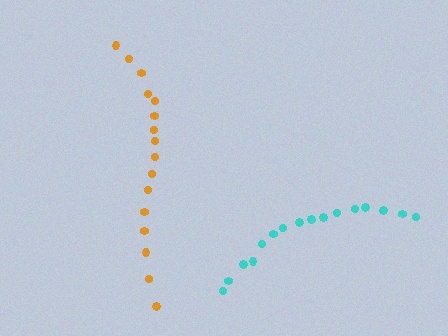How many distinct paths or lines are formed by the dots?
There are 2 distinct paths.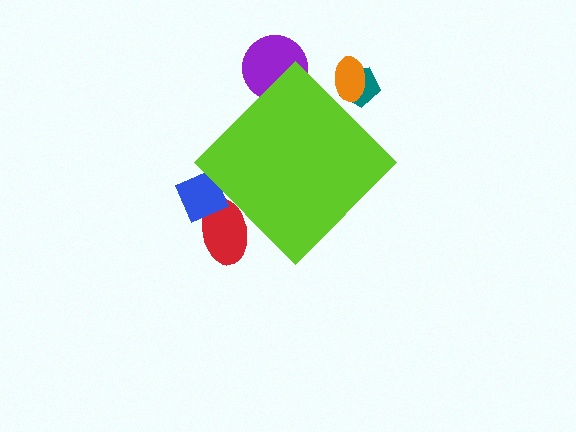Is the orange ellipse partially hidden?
Yes, the orange ellipse is partially hidden behind the lime diamond.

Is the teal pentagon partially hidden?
Yes, the teal pentagon is partially hidden behind the lime diamond.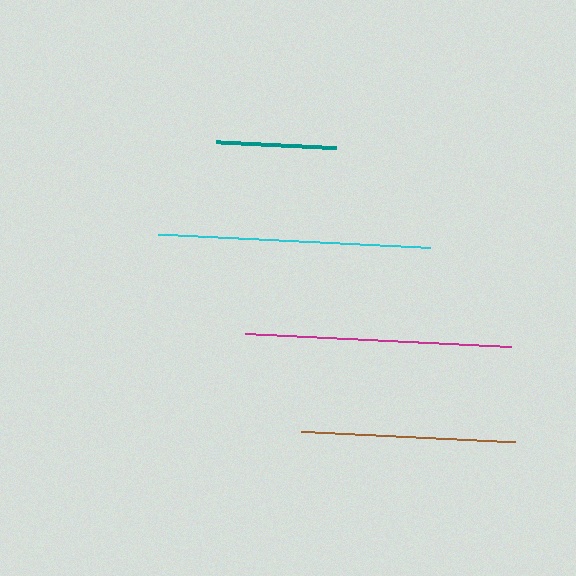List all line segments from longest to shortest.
From longest to shortest: cyan, magenta, brown, teal.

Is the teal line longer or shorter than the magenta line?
The magenta line is longer than the teal line.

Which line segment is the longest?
The cyan line is the longest at approximately 272 pixels.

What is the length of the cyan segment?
The cyan segment is approximately 272 pixels long.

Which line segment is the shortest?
The teal line is the shortest at approximately 120 pixels.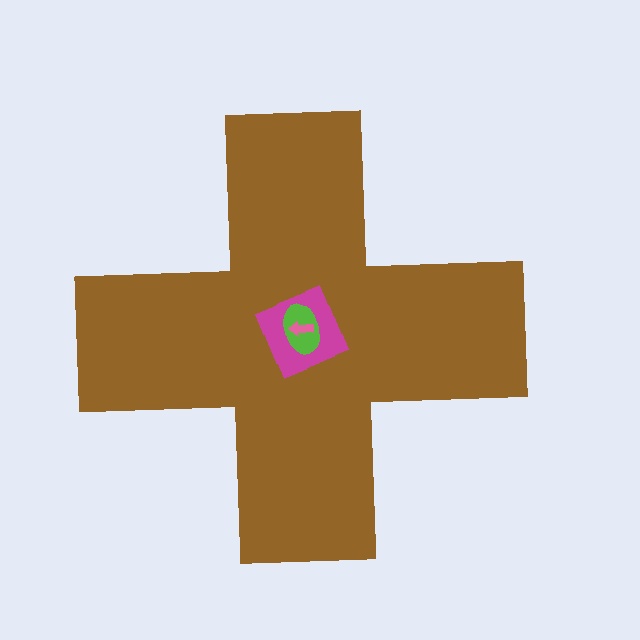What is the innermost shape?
The pink arrow.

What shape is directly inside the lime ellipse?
The pink arrow.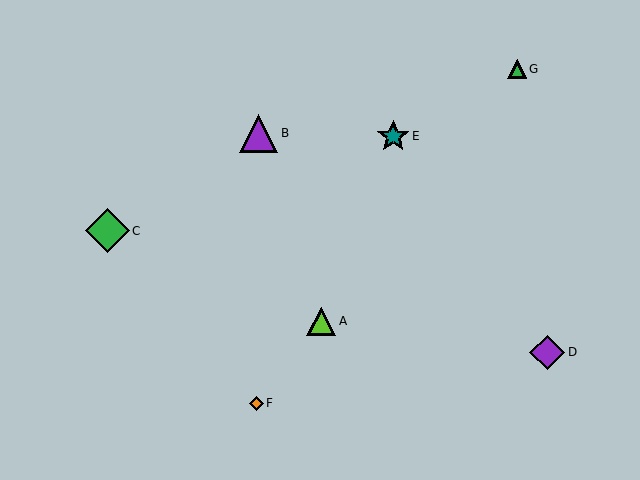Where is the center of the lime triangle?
The center of the lime triangle is at (321, 321).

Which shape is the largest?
The green diamond (labeled C) is the largest.